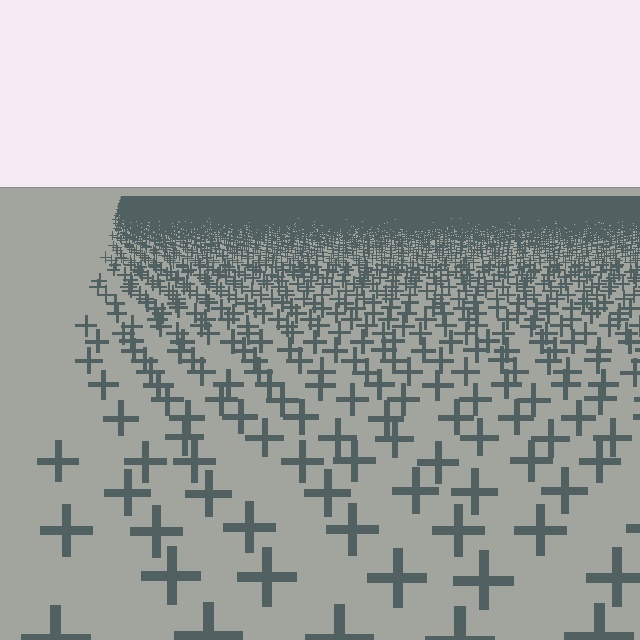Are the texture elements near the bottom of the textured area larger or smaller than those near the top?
Larger. Near the bottom, elements are closer to the viewer and appear at a bigger on-screen size.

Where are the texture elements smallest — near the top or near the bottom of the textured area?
Near the top.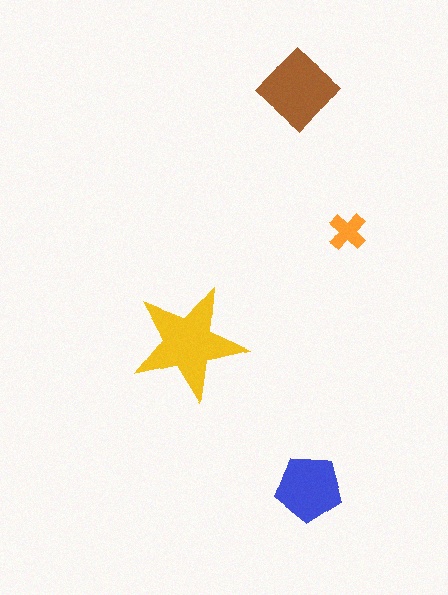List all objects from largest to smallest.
The yellow star, the brown diamond, the blue pentagon, the orange cross.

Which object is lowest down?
The blue pentagon is bottommost.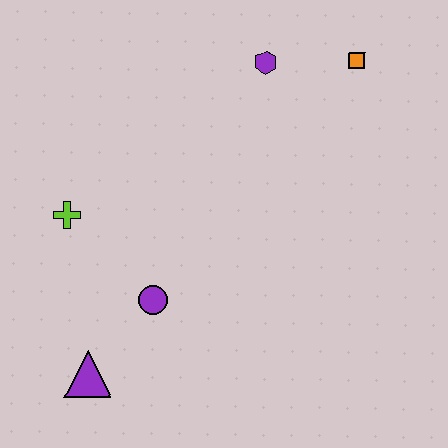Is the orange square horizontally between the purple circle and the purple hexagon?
No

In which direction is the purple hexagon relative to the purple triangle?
The purple hexagon is above the purple triangle.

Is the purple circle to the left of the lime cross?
No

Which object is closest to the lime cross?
The purple circle is closest to the lime cross.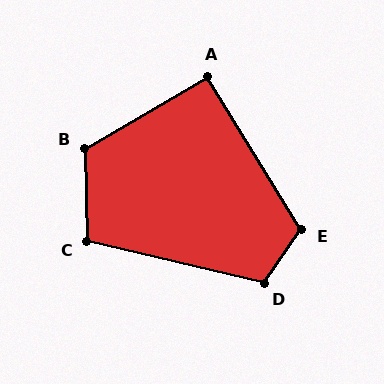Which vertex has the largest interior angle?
B, at approximately 119 degrees.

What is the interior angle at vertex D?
Approximately 112 degrees (obtuse).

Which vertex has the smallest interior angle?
A, at approximately 92 degrees.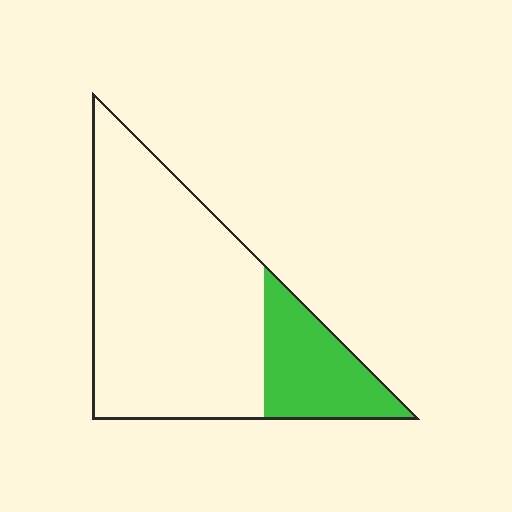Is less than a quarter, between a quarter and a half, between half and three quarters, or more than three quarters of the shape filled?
Less than a quarter.